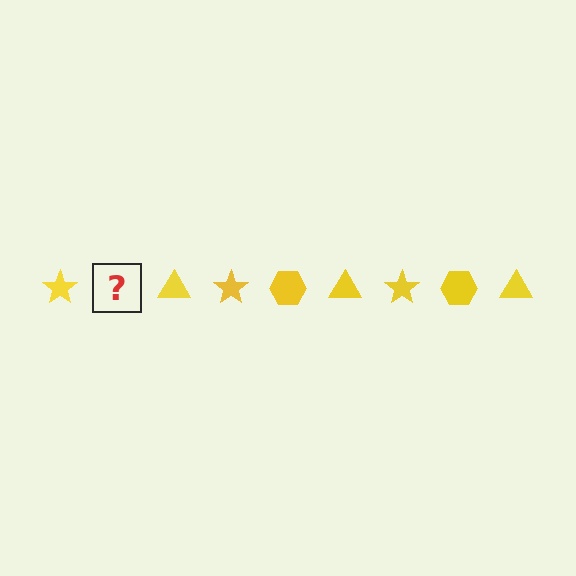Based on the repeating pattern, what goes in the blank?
The blank should be a yellow hexagon.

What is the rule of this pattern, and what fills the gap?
The rule is that the pattern cycles through star, hexagon, triangle shapes in yellow. The gap should be filled with a yellow hexagon.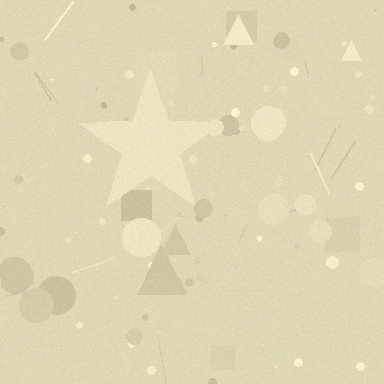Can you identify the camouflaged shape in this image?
The camouflaged shape is a star.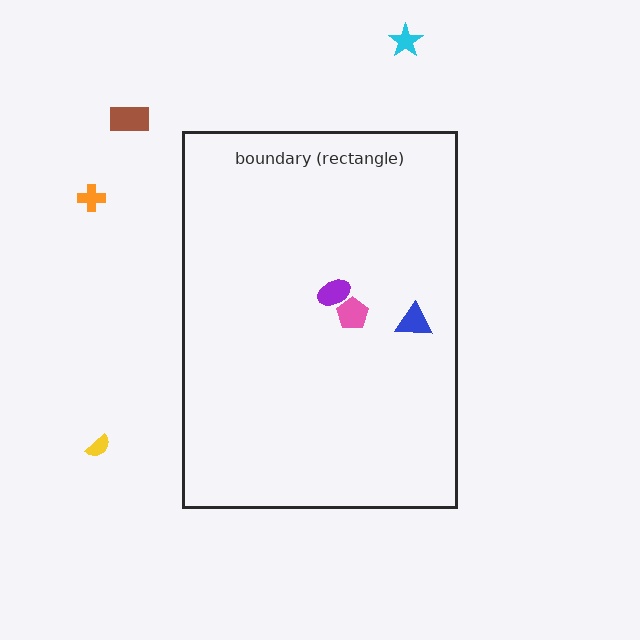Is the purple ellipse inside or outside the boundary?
Inside.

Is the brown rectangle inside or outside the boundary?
Outside.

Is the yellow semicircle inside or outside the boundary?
Outside.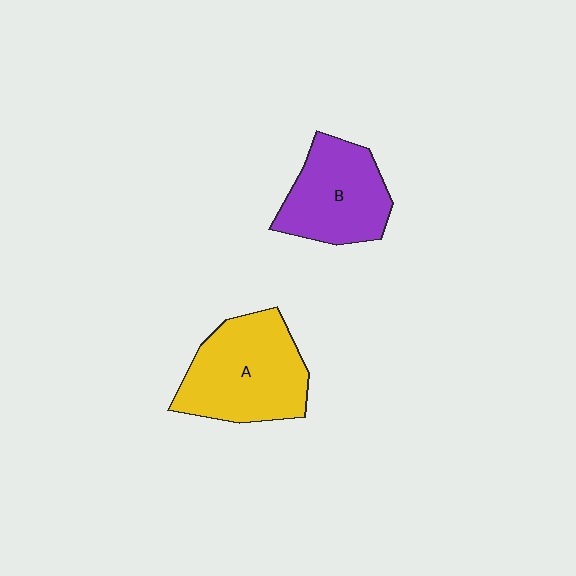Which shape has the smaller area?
Shape B (purple).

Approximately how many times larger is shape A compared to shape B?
Approximately 1.2 times.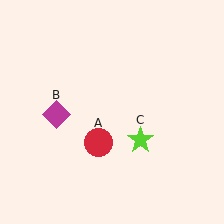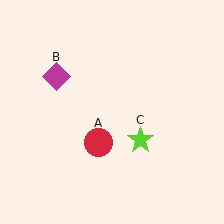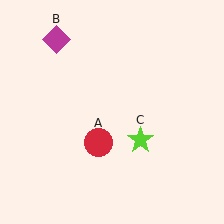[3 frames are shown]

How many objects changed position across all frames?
1 object changed position: magenta diamond (object B).